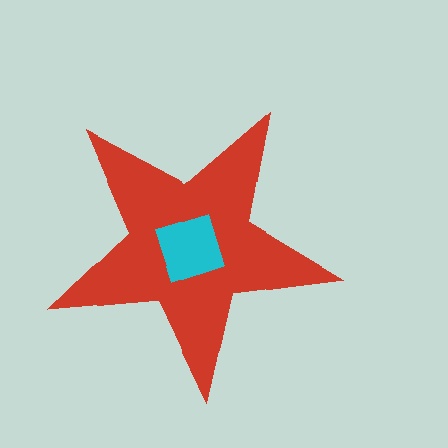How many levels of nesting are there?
2.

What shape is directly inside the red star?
The cyan diamond.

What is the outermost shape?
The red star.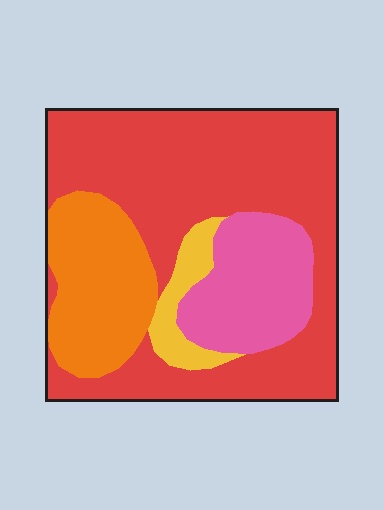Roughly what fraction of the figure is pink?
Pink covers 17% of the figure.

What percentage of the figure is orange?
Orange covers roughly 20% of the figure.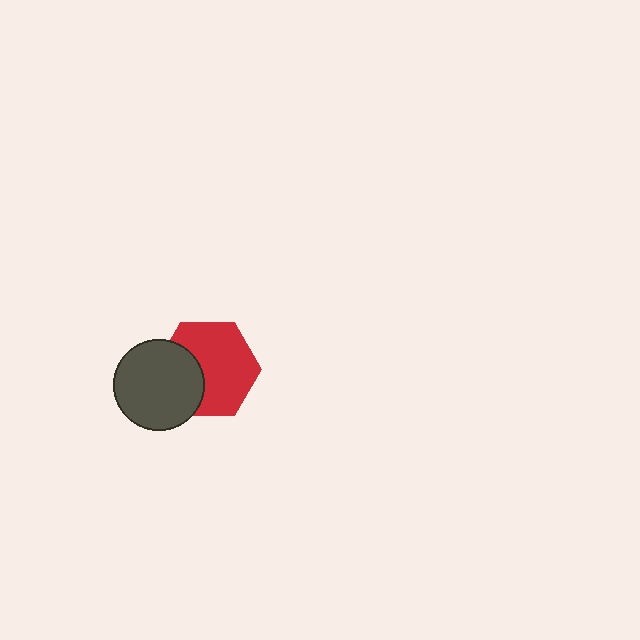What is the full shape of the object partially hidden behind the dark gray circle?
The partially hidden object is a red hexagon.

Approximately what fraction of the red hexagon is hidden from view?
Roughly 33% of the red hexagon is hidden behind the dark gray circle.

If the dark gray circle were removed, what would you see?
You would see the complete red hexagon.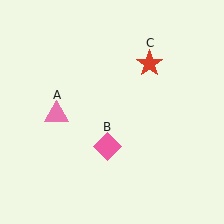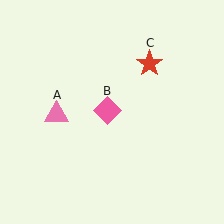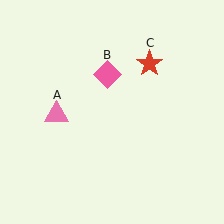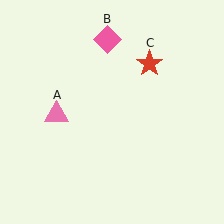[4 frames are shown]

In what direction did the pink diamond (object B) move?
The pink diamond (object B) moved up.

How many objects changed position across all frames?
1 object changed position: pink diamond (object B).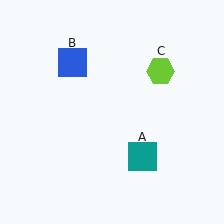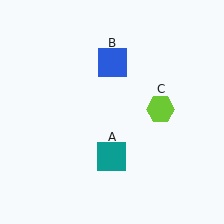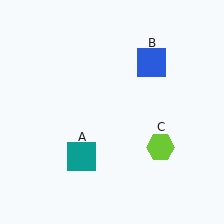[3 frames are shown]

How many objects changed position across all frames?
3 objects changed position: teal square (object A), blue square (object B), lime hexagon (object C).